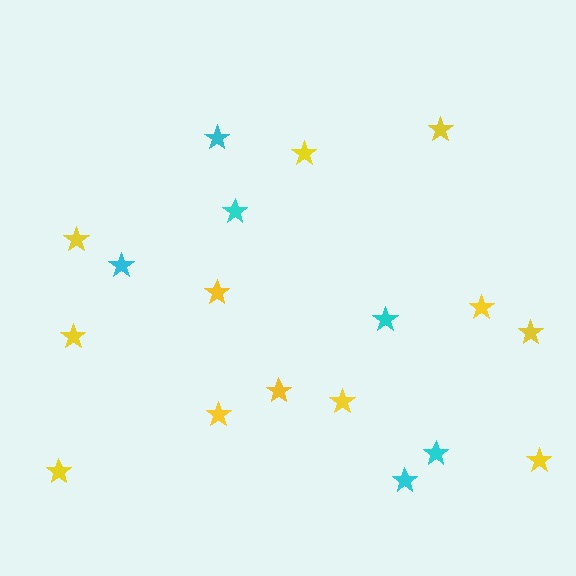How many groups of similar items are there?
There are 2 groups: one group of cyan stars (6) and one group of yellow stars (12).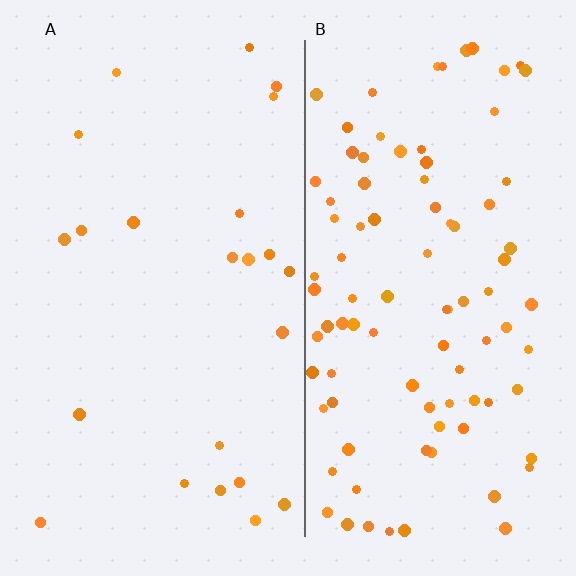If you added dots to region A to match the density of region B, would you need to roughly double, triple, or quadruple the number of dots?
Approximately quadruple.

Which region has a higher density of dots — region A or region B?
B (the right).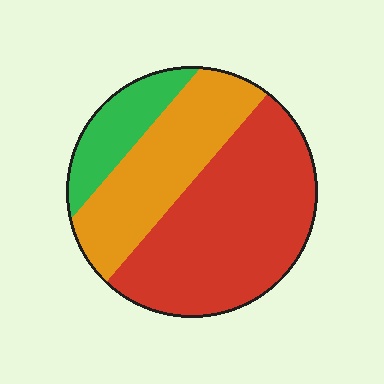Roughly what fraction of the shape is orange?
Orange covers 32% of the shape.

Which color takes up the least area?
Green, at roughly 15%.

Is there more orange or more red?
Red.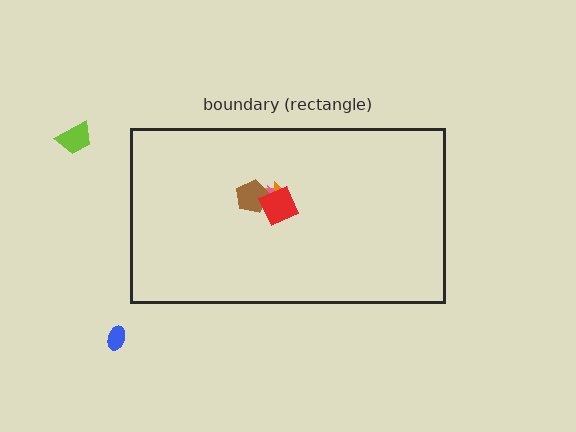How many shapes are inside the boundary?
4 inside, 2 outside.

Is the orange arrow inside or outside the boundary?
Inside.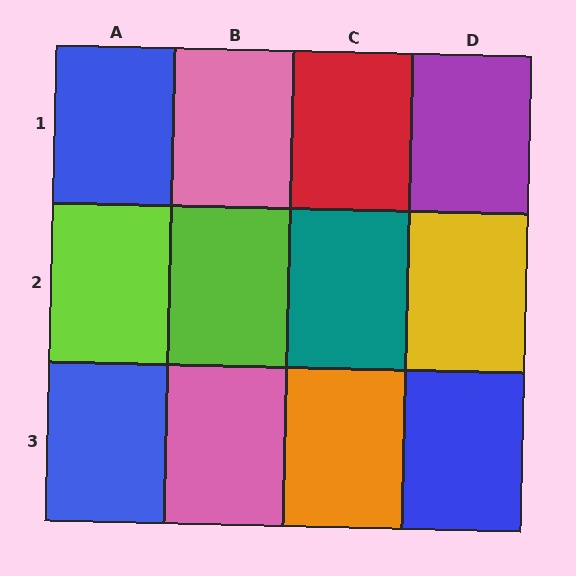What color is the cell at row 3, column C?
Orange.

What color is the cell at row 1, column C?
Red.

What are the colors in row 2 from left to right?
Lime, lime, teal, yellow.